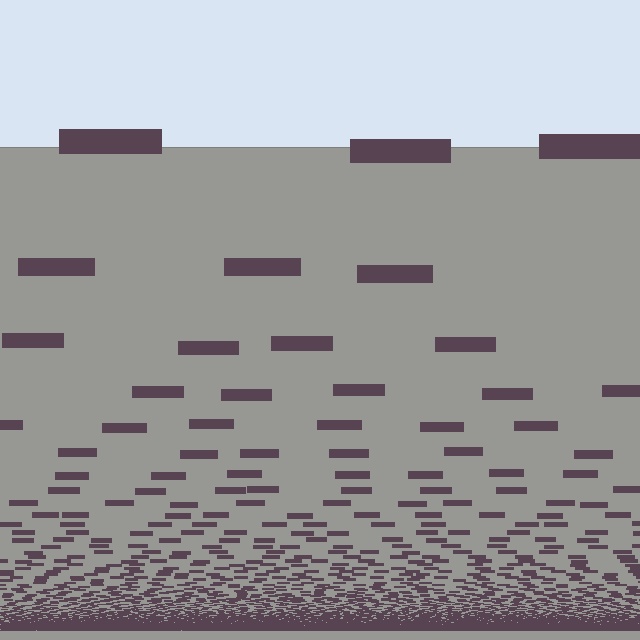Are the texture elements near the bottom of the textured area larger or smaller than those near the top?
Smaller. The gradient is inverted — elements near the bottom are smaller and denser.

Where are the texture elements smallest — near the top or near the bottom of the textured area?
Near the bottom.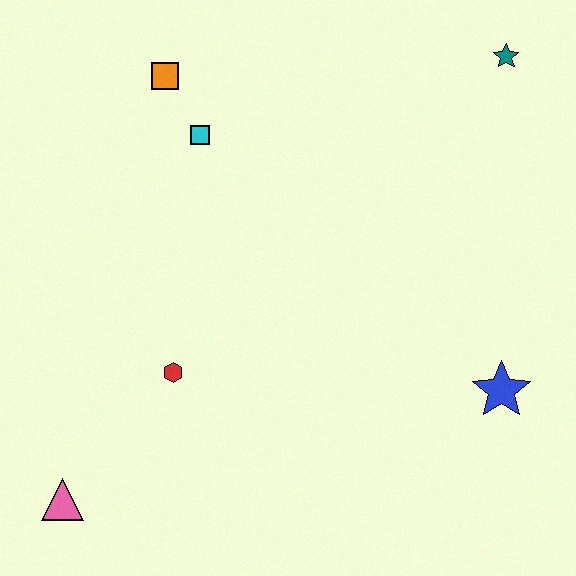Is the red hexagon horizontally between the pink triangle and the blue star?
Yes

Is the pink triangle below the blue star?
Yes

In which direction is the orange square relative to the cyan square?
The orange square is above the cyan square.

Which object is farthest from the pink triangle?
The teal star is farthest from the pink triangle.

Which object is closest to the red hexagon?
The pink triangle is closest to the red hexagon.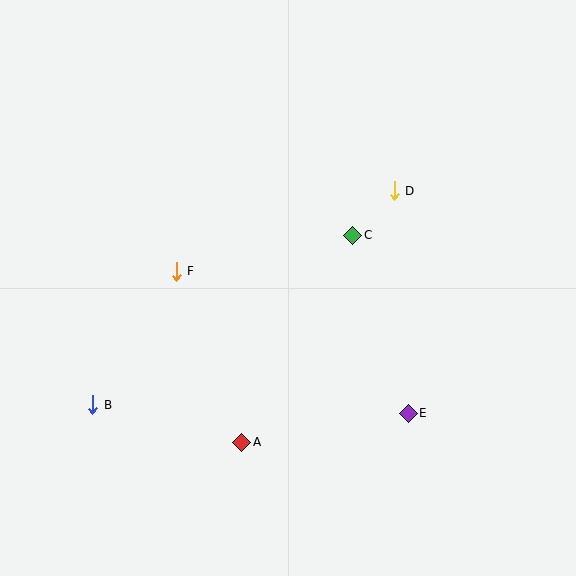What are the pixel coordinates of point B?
Point B is at (93, 405).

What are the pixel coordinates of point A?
Point A is at (242, 442).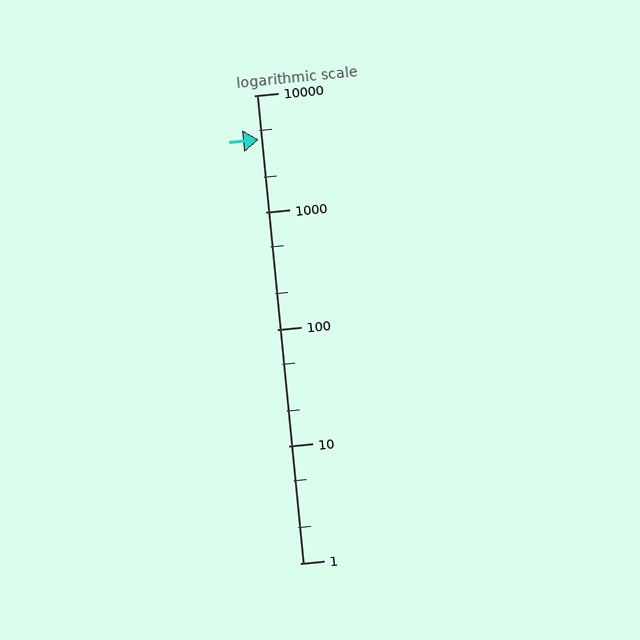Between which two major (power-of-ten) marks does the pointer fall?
The pointer is between 1000 and 10000.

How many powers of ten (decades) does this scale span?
The scale spans 4 decades, from 1 to 10000.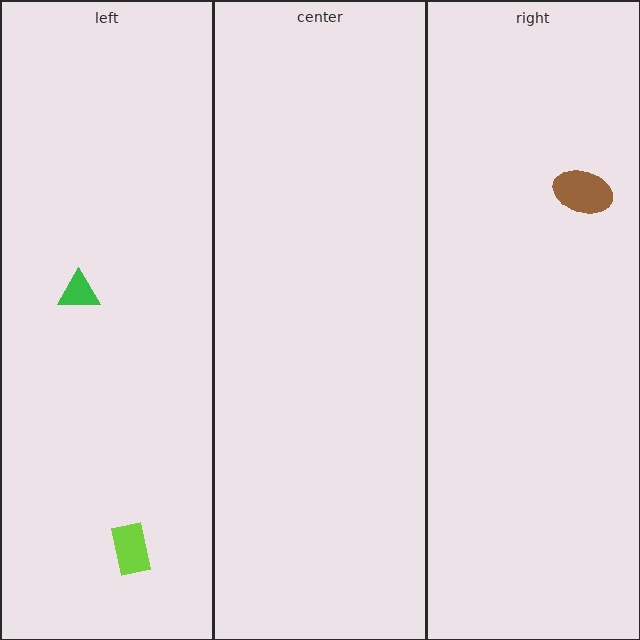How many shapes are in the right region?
1.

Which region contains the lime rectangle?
The left region.